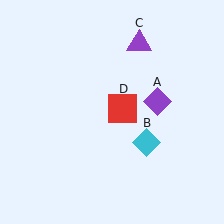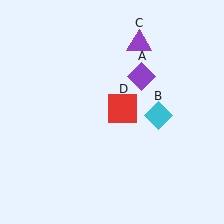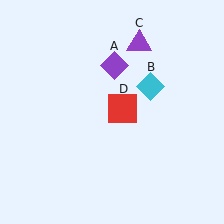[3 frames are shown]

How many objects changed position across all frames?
2 objects changed position: purple diamond (object A), cyan diamond (object B).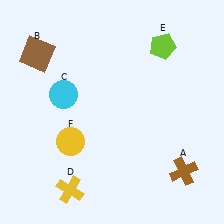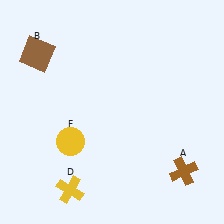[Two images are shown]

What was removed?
The cyan circle (C), the lime pentagon (E) were removed in Image 2.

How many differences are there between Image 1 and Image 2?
There are 2 differences between the two images.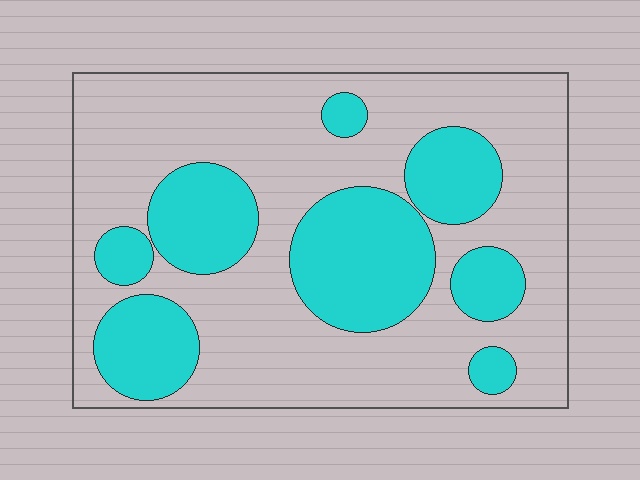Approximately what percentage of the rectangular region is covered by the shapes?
Approximately 35%.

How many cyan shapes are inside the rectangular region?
8.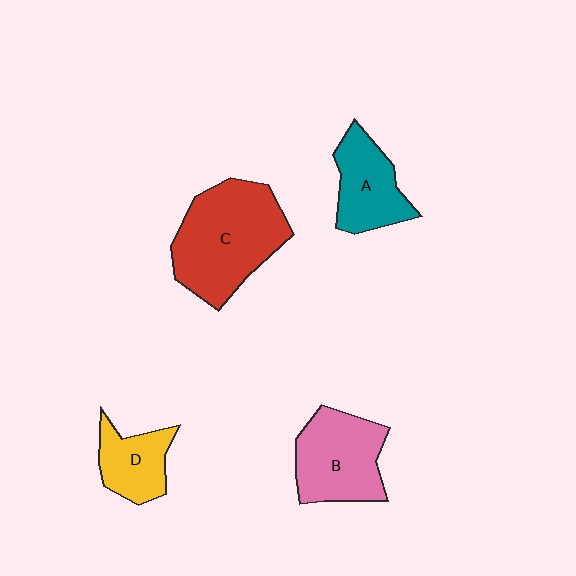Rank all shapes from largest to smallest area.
From largest to smallest: C (red), B (pink), A (teal), D (yellow).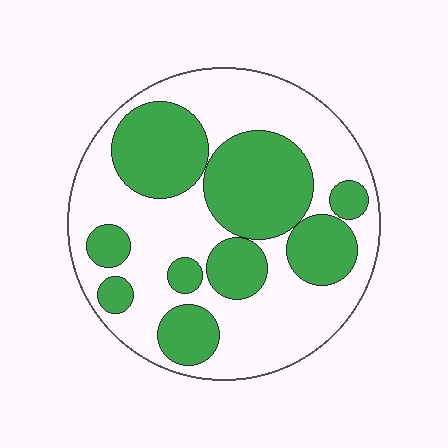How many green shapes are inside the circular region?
9.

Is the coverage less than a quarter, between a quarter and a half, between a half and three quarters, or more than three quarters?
Between a quarter and a half.